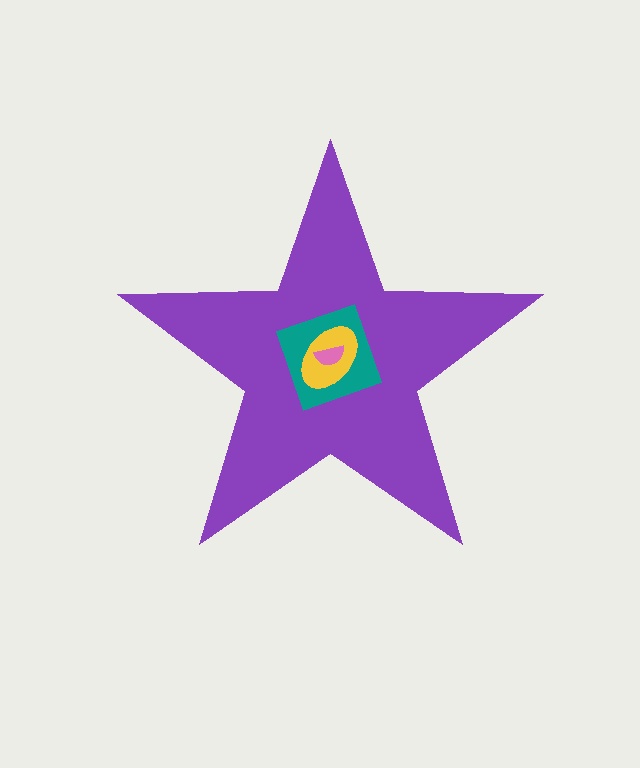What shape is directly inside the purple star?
The teal square.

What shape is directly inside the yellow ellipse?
The pink semicircle.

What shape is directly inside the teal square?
The yellow ellipse.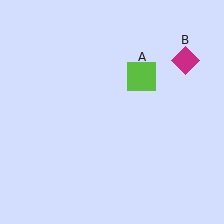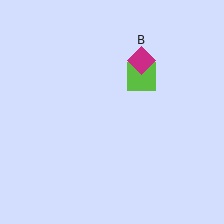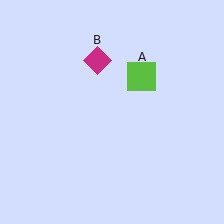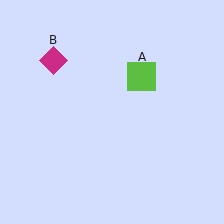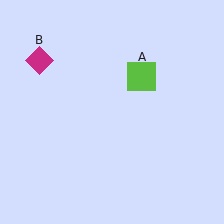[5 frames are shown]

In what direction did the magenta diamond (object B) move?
The magenta diamond (object B) moved left.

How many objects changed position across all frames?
1 object changed position: magenta diamond (object B).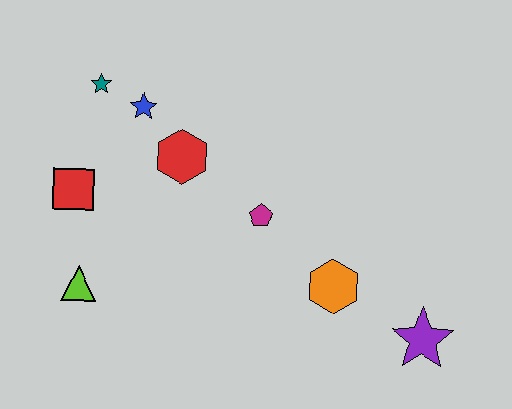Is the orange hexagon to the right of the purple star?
No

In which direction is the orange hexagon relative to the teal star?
The orange hexagon is to the right of the teal star.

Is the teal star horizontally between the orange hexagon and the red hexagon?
No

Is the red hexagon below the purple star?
No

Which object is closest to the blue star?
The teal star is closest to the blue star.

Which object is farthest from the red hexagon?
The purple star is farthest from the red hexagon.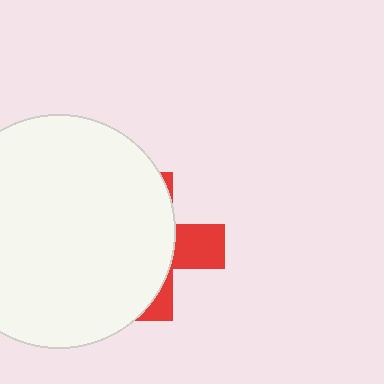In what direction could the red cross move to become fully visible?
The red cross could move right. That would shift it out from behind the white circle entirely.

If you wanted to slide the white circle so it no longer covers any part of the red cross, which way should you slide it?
Slide it left — that is the most direct way to separate the two shapes.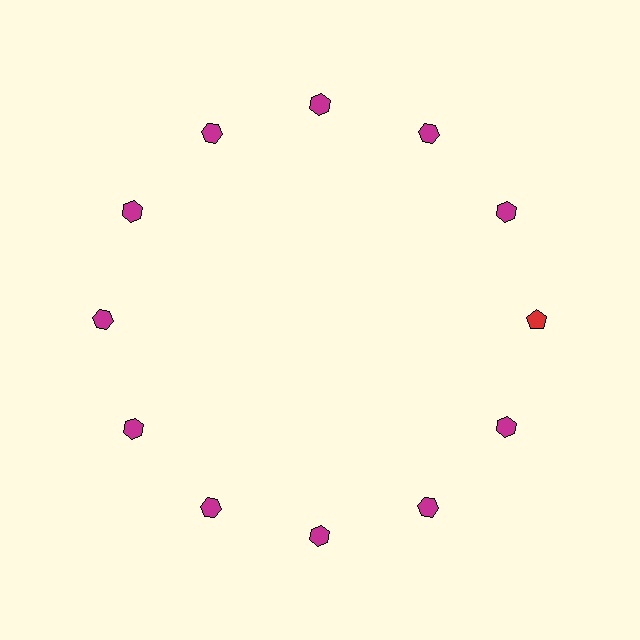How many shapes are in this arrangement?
There are 12 shapes arranged in a ring pattern.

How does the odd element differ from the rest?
It differs in both color (red instead of magenta) and shape (pentagon instead of hexagon).